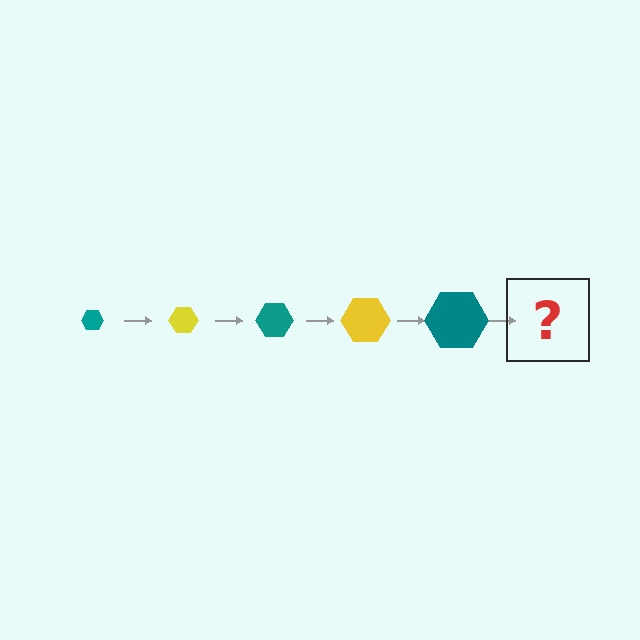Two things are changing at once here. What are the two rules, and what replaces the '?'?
The two rules are that the hexagon grows larger each step and the color cycles through teal and yellow. The '?' should be a yellow hexagon, larger than the previous one.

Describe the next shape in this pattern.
It should be a yellow hexagon, larger than the previous one.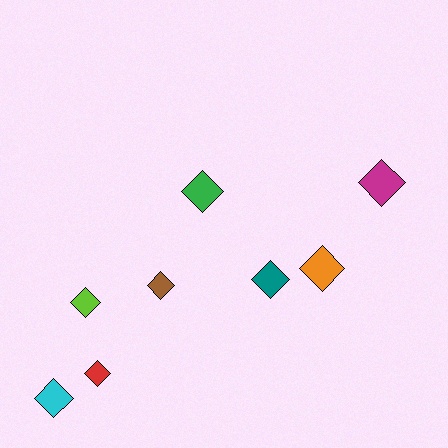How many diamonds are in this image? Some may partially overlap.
There are 8 diamonds.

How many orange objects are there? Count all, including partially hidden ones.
There is 1 orange object.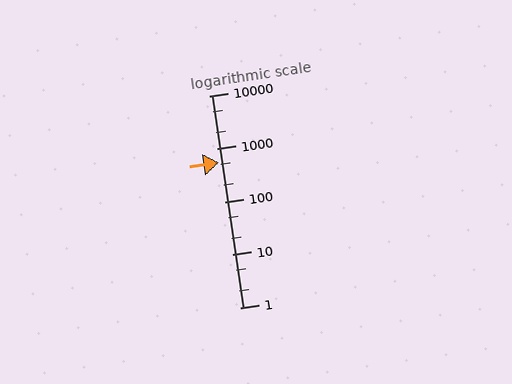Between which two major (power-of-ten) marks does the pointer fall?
The pointer is between 100 and 1000.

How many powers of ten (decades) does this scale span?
The scale spans 4 decades, from 1 to 10000.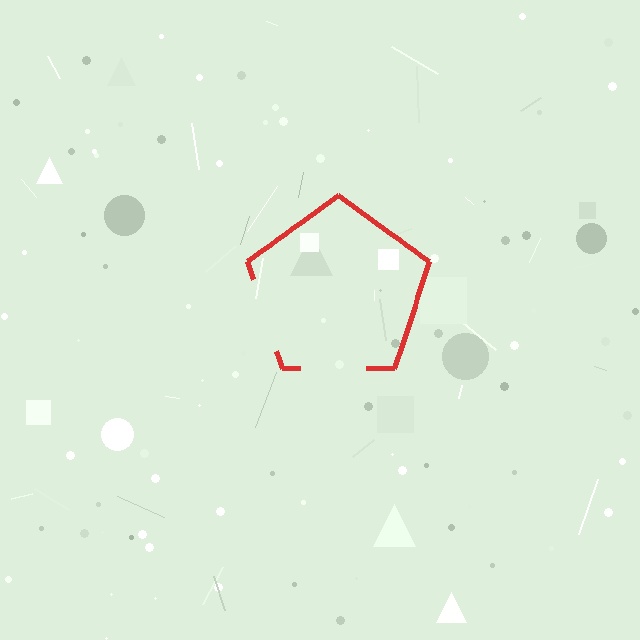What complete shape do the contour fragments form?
The contour fragments form a pentagon.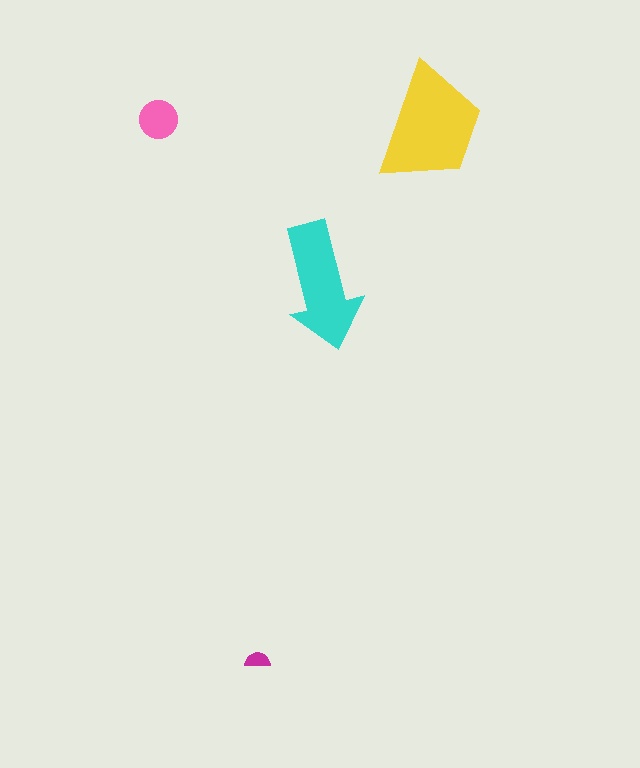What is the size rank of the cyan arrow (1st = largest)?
2nd.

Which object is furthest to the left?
The pink circle is leftmost.